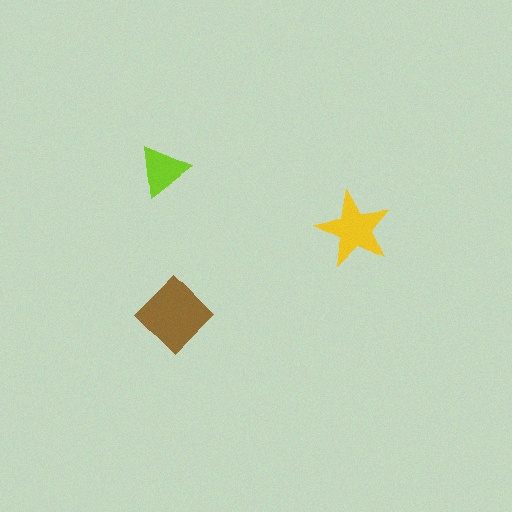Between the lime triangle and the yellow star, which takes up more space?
The yellow star.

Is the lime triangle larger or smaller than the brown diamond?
Smaller.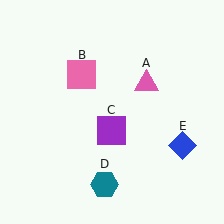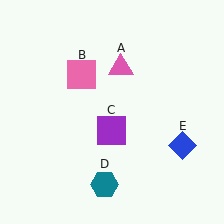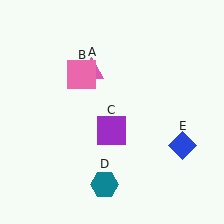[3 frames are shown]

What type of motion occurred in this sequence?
The pink triangle (object A) rotated counterclockwise around the center of the scene.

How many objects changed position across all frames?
1 object changed position: pink triangle (object A).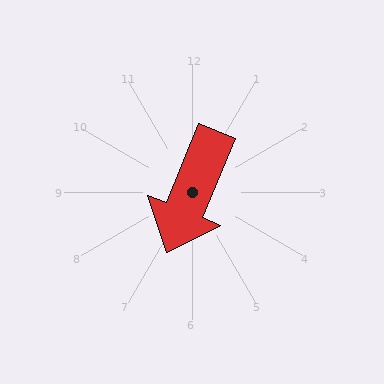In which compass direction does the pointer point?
South.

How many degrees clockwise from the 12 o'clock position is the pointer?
Approximately 202 degrees.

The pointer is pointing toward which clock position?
Roughly 7 o'clock.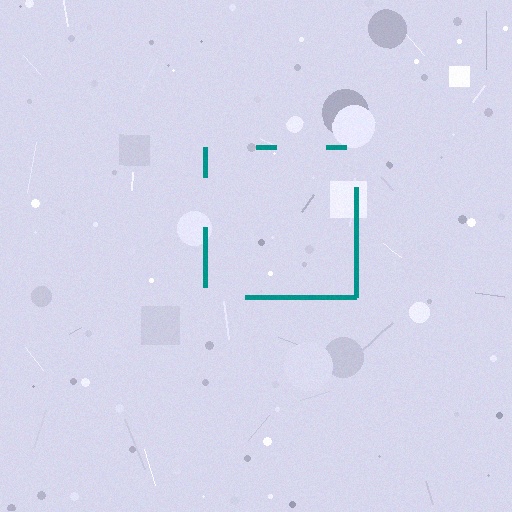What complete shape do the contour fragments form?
The contour fragments form a square.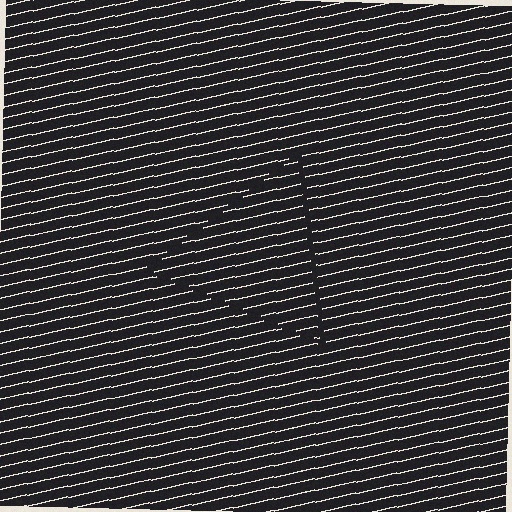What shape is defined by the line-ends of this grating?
An illusory triangle. The interior of the shape contains the same grating, shifted by half a period — the contour is defined by the phase discontinuity where line-ends from the inner and outer gratings abut.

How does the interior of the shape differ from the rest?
The interior of the shape contains the same grating, shifted by half a period — the contour is defined by the phase discontinuity where line-ends from the inner and outer gratings abut.